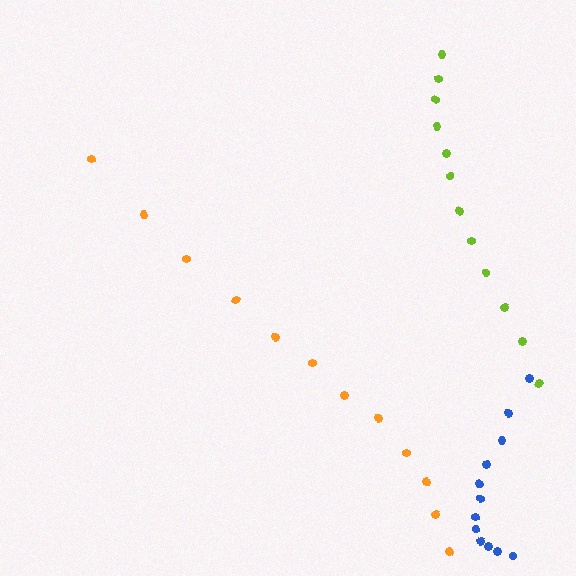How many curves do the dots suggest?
There are 3 distinct paths.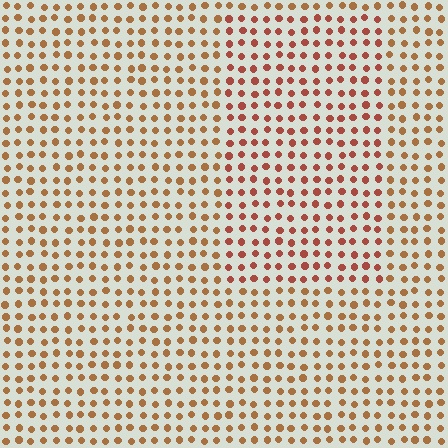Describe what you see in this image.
The image is filled with small brown elements in a uniform arrangement. A rectangle-shaped region is visible where the elements are tinted to a slightly different hue, forming a subtle color boundary.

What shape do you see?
I see a rectangle.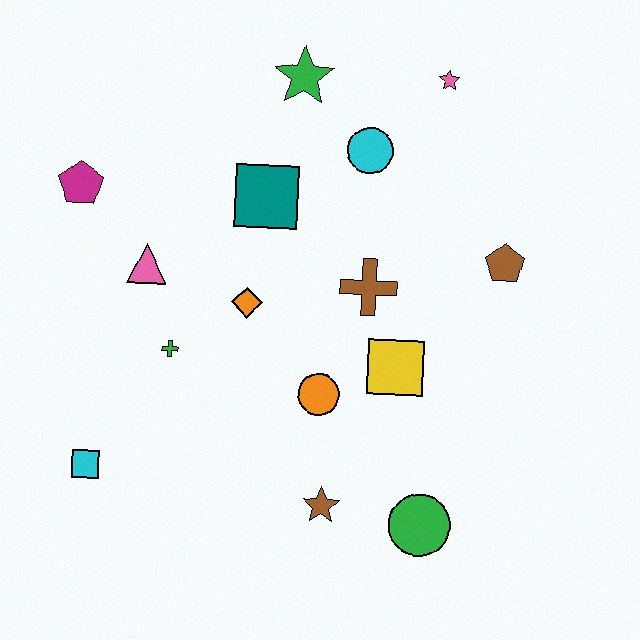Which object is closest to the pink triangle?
The green cross is closest to the pink triangle.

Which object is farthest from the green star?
The green circle is farthest from the green star.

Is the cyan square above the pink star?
No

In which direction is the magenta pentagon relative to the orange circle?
The magenta pentagon is to the left of the orange circle.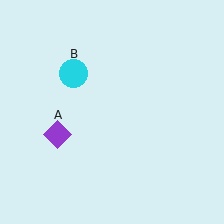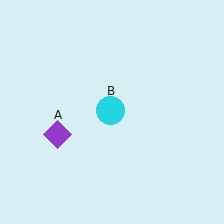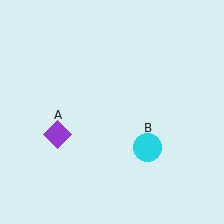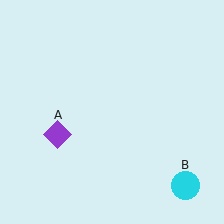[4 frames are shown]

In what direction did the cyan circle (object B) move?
The cyan circle (object B) moved down and to the right.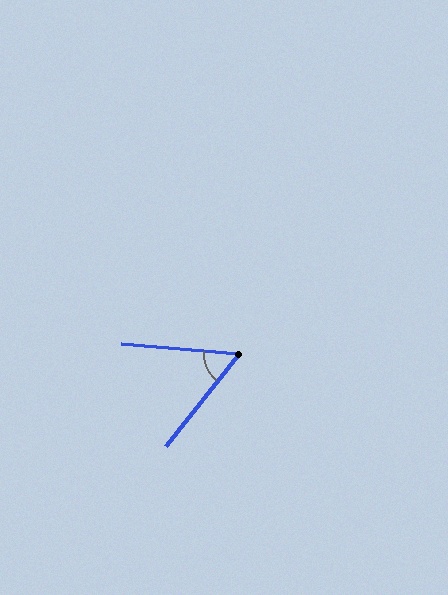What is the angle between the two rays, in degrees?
Approximately 56 degrees.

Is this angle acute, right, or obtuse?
It is acute.